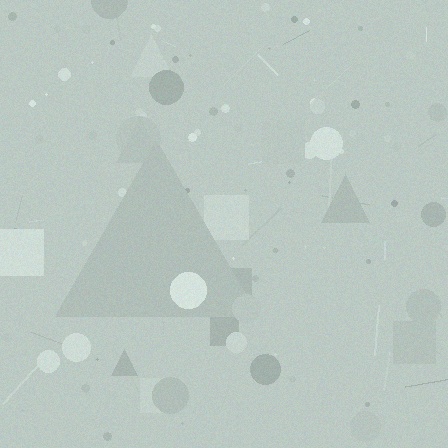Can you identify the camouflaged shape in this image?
The camouflaged shape is a triangle.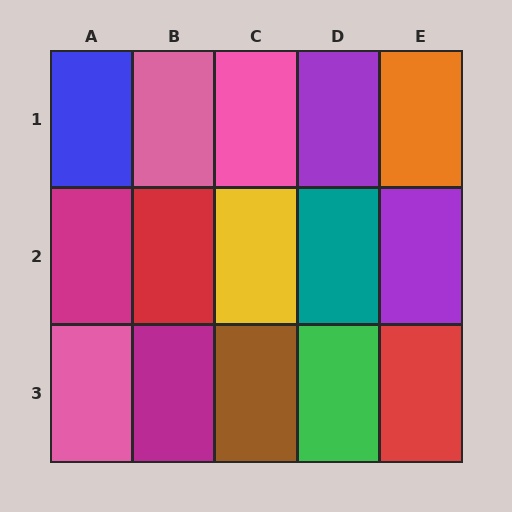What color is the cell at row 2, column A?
Magenta.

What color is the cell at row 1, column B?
Pink.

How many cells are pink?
3 cells are pink.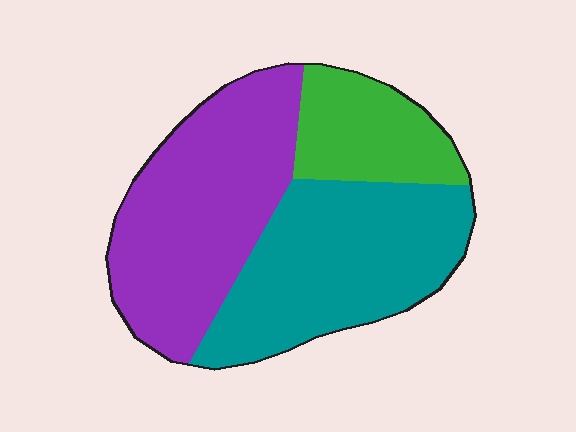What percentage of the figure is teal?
Teal covers 40% of the figure.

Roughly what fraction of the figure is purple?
Purple takes up about two fifths (2/5) of the figure.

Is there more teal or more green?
Teal.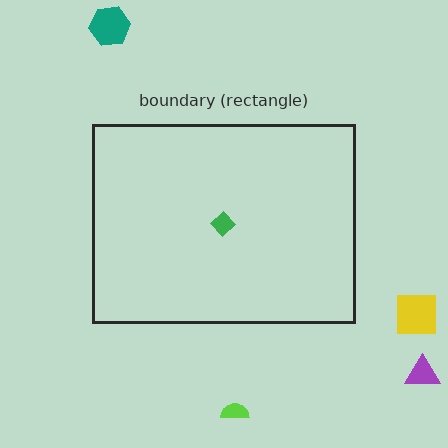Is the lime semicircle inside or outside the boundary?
Outside.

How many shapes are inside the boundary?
1 inside, 4 outside.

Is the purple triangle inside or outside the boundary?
Outside.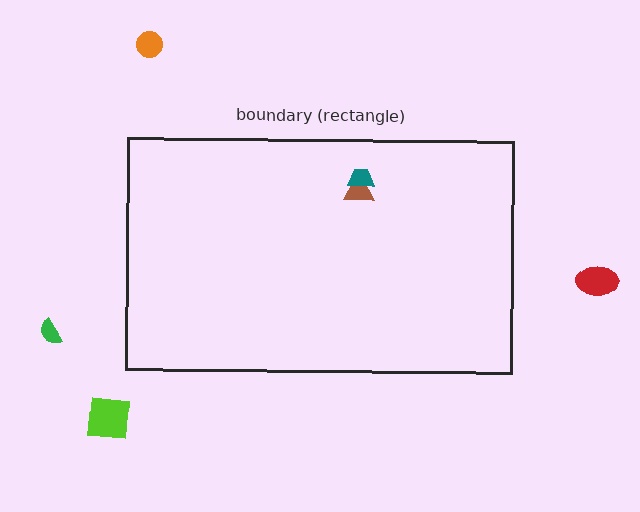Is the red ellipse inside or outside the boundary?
Outside.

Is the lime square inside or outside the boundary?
Outside.